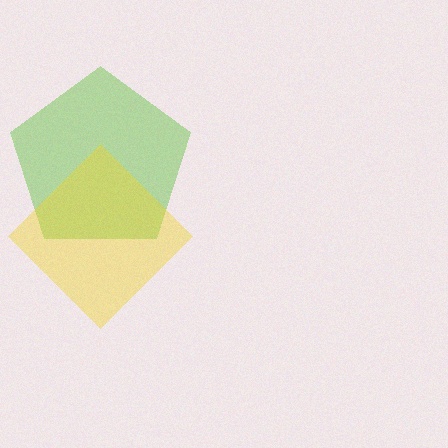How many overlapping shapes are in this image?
There are 2 overlapping shapes in the image.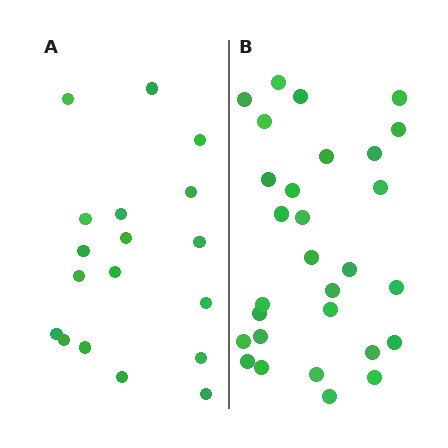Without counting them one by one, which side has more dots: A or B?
Region B (the right region) has more dots.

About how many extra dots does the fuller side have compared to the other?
Region B has roughly 12 or so more dots than region A.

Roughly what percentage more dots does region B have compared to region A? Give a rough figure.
About 60% more.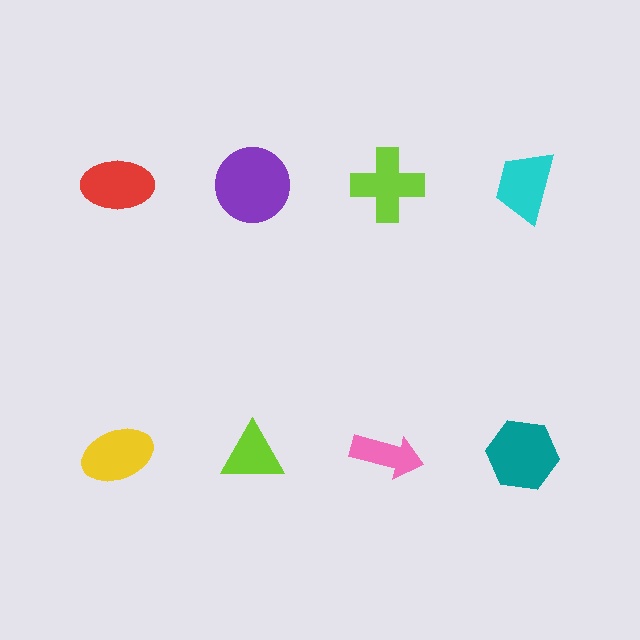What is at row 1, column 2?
A purple circle.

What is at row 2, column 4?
A teal hexagon.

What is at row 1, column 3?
A lime cross.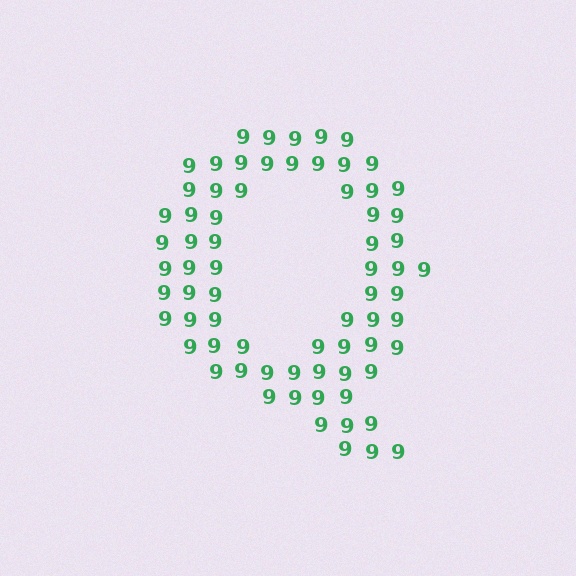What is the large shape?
The large shape is the letter Q.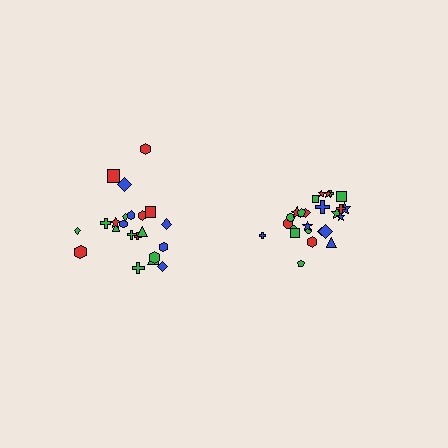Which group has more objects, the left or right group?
The right group.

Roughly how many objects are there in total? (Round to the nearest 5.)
Roughly 45 objects in total.